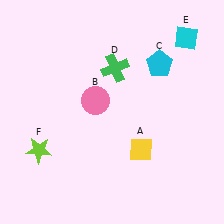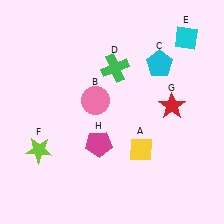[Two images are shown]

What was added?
A red star (G), a magenta pentagon (H) were added in Image 2.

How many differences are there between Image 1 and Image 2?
There are 2 differences between the two images.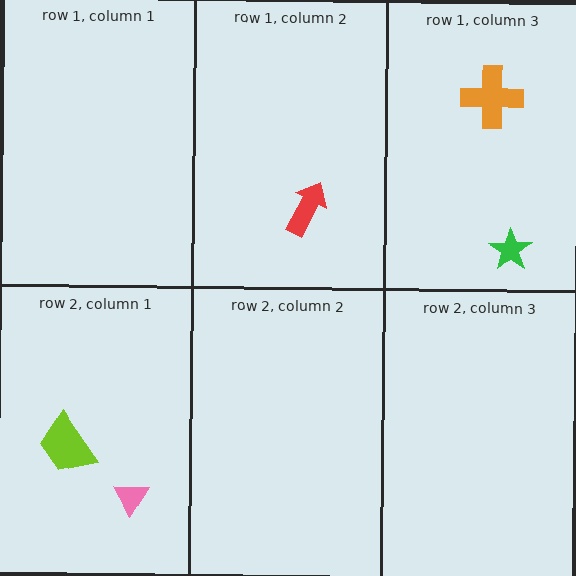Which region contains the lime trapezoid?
The row 2, column 1 region.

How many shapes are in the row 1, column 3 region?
2.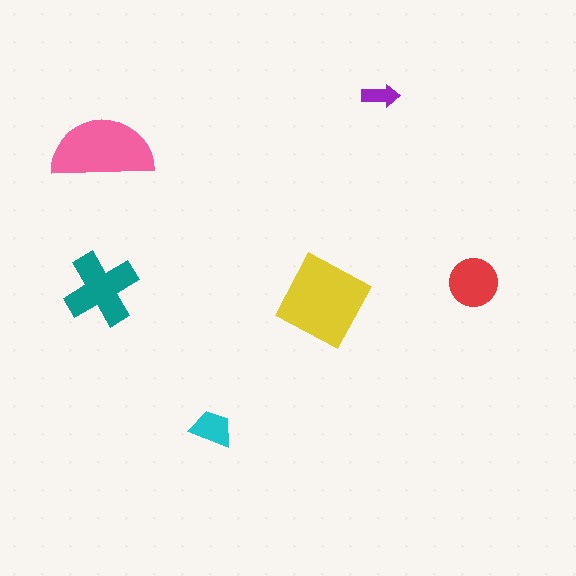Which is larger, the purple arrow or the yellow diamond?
The yellow diamond.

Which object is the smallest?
The purple arrow.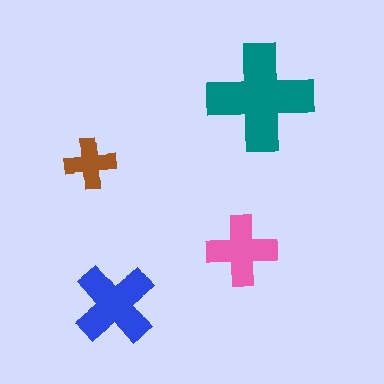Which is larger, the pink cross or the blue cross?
The blue one.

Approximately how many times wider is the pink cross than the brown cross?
About 1.5 times wider.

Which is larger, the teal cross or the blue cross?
The teal one.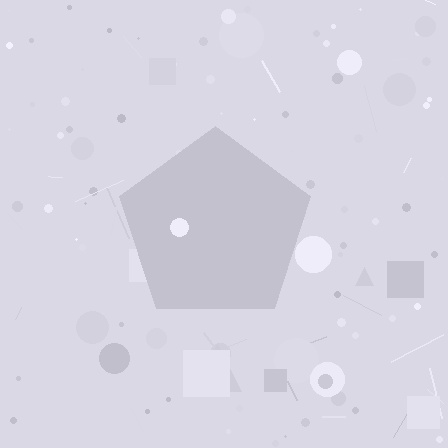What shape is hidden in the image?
A pentagon is hidden in the image.